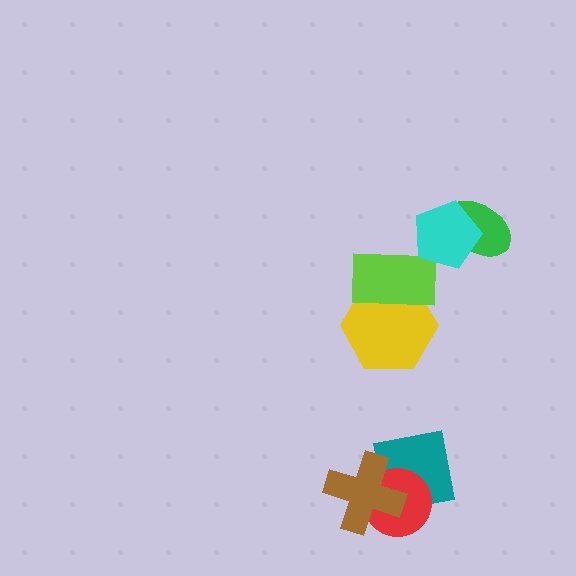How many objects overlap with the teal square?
2 objects overlap with the teal square.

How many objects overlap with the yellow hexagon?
1 object overlaps with the yellow hexagon.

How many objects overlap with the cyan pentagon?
2 objects overlap with the cyan pentagon.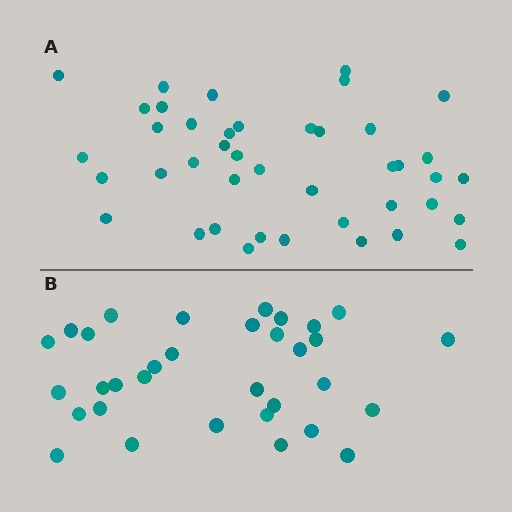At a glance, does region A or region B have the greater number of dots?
Region A (the top region) has more dots.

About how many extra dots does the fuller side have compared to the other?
Region A has roughly 8 or so more dots than region B.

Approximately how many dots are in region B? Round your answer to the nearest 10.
About 30 dots. (The exact count is 33, which rounds to 30.)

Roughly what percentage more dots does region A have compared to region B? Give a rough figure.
About 25% more.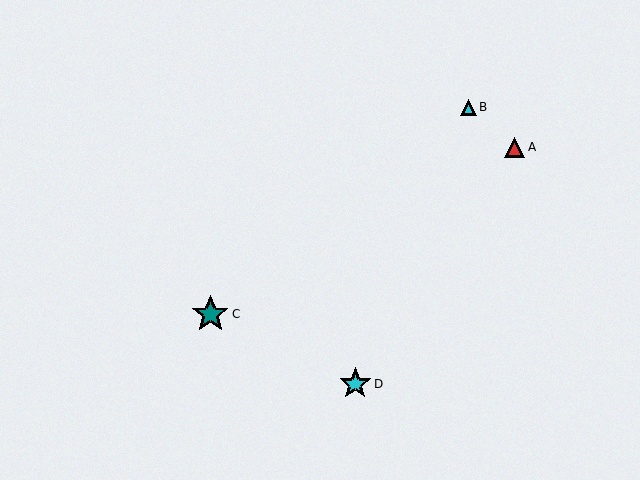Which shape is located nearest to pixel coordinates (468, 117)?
The cyan triangle (labeled B) at (468, 107) is nearest to that location.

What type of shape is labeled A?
Shape A is a red triangle.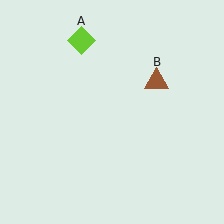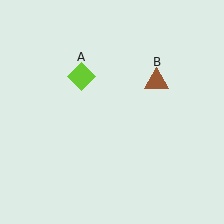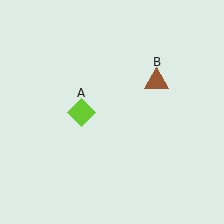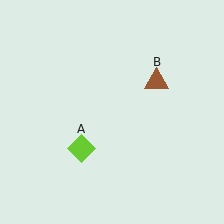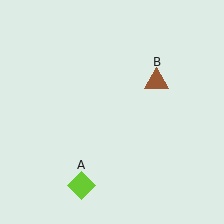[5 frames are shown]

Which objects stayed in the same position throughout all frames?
Brown triangle (object B) remained stationary.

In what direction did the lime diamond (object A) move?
The lime diamond (object A) moved down.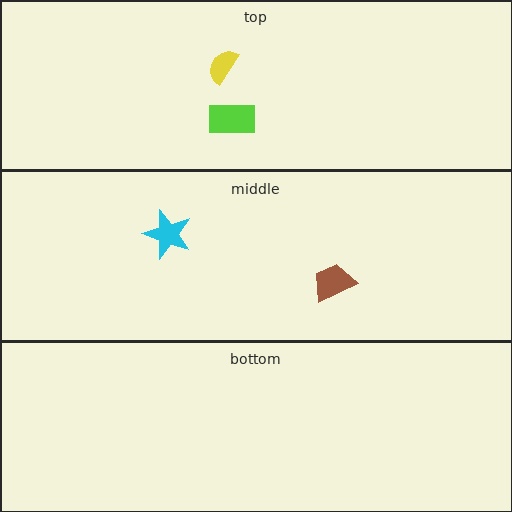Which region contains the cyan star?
The middle region.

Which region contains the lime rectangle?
The top region.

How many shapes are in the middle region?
2.